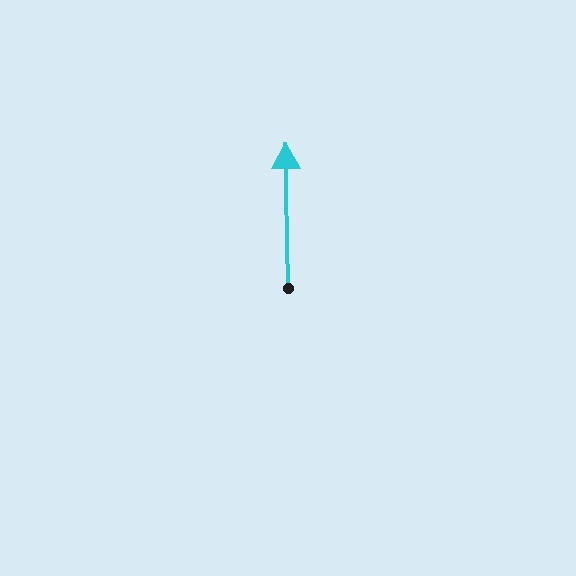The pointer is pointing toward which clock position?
Roughly 12 o'clock.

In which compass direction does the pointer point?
North.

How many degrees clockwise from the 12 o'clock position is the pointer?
Approximately 359 degrees.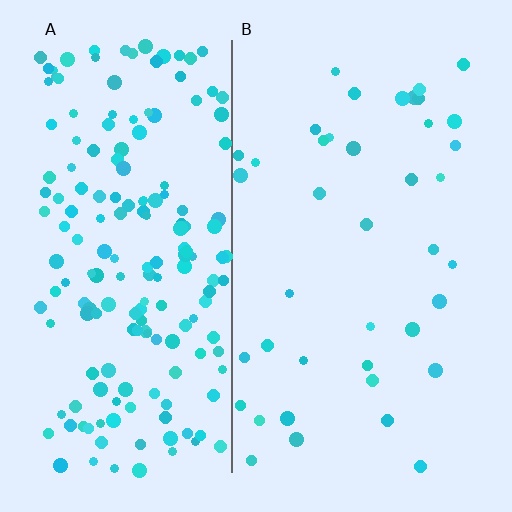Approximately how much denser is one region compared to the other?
Approximately 4.5× — region A over region B.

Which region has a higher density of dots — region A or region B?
A (the left).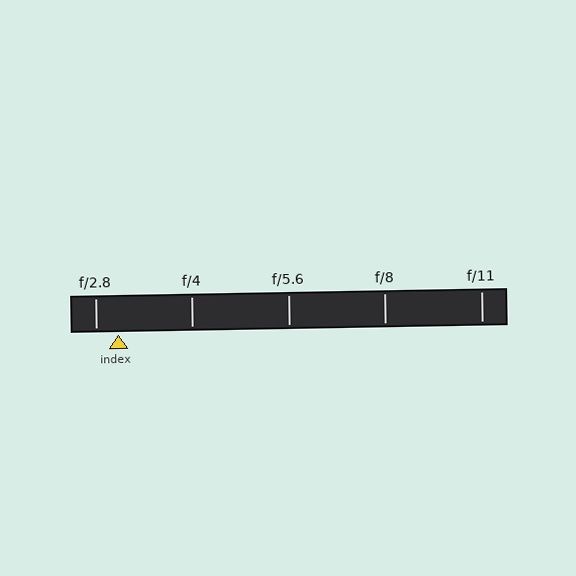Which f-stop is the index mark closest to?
The index mark is closest to f/2.8.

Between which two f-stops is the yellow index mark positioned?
The index mark is between f/2.8 and f/4.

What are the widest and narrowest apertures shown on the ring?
The widest aperture shown is f/2.8 and the narrowest is f/11.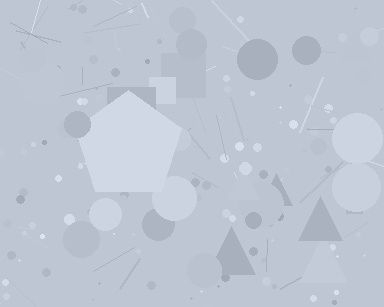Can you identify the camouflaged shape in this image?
The camouflaged shape is a pentagon.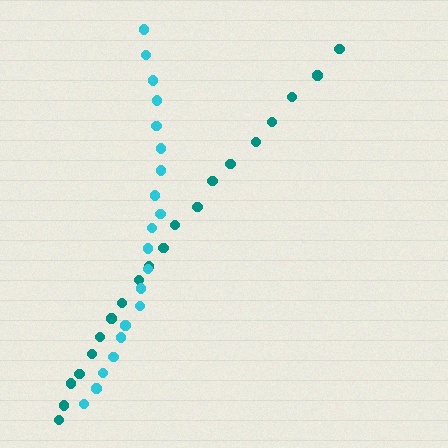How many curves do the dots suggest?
There are 2 distinct paths.